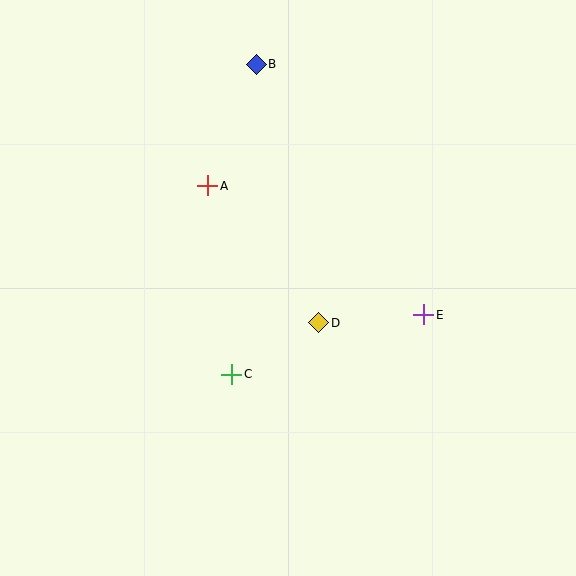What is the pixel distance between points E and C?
The distance between E and C is 201 pixels.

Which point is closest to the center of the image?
Point D at (319, 323) is closest to the center.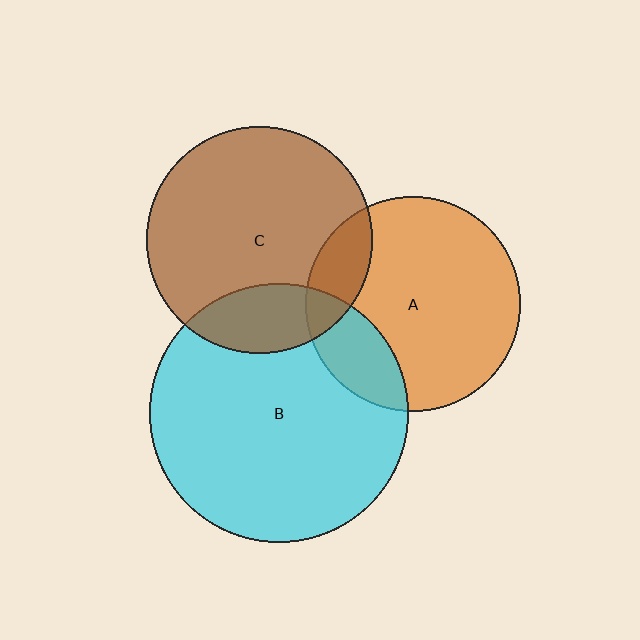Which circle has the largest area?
Circle B (cyan).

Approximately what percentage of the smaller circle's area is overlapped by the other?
Approximately 15%.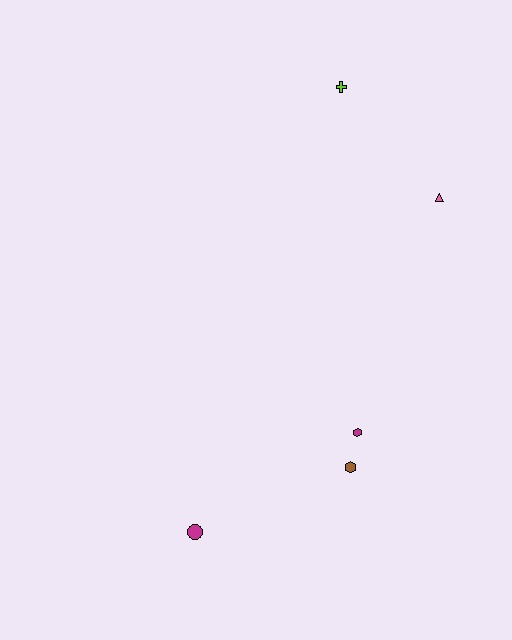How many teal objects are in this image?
There are no teal objects.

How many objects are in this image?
There are 5 objects.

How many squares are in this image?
There are no squares.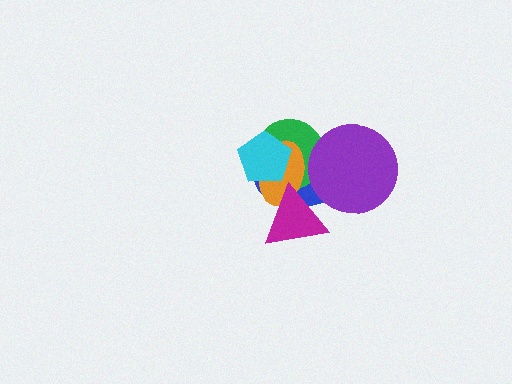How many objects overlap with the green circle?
4 objects overlap with the green circle.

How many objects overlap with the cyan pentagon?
3 objects overlap with the cyan pentagon.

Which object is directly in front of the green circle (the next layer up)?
The orange ellipse is directly in front of the green circle.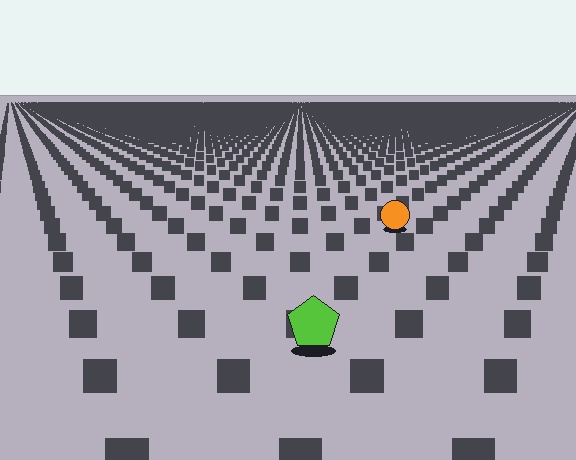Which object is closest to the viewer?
The lime pentagon is closest. The texture marks near it are larger and more spread out.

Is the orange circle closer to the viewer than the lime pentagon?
No. The lime pentagon is closer — you can tell from the texture gradient: the ground texture is coarser near it.